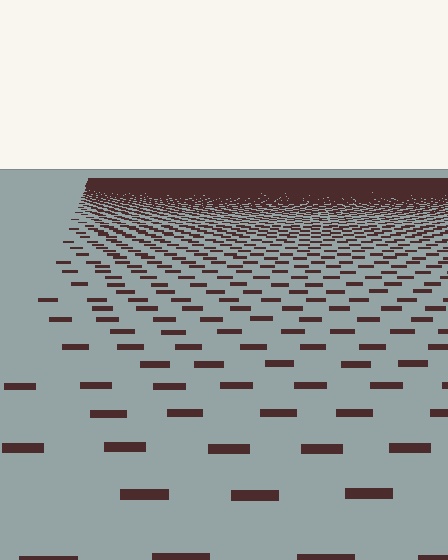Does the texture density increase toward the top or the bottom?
Density increases toward the top.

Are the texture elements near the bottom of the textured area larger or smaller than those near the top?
Larger. Near the bottom, elements are closer to the viewer and appear at a bigger on-screen size.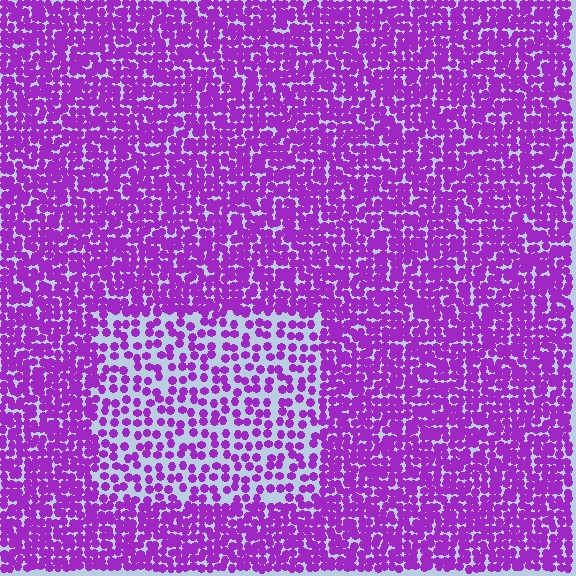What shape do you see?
I see a rectangle.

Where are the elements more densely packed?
The elements are more densely packed outside the rectangle boundary.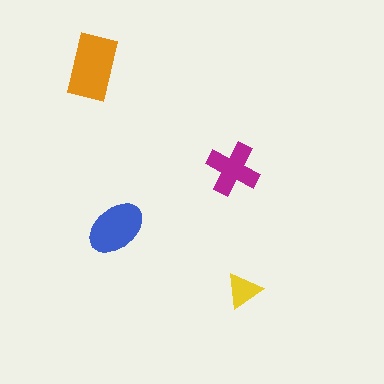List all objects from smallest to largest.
The yellow triangle, the magenta cross, the blue ellipse, the orange rectangle.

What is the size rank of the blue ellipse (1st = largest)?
2nd.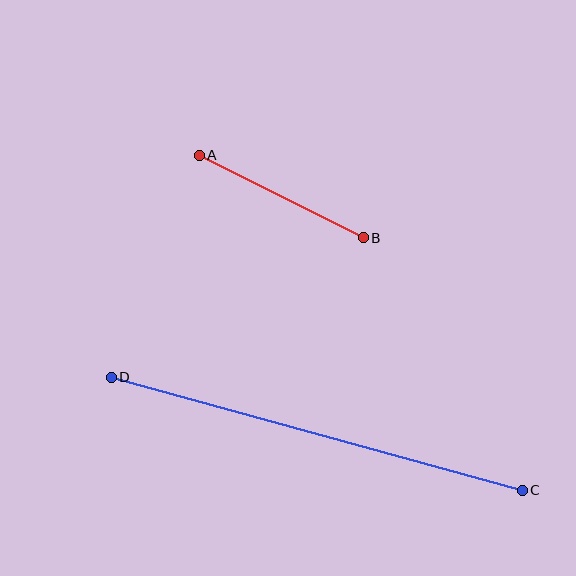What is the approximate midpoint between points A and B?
The midpoint is at approximately (281, 197) pixels.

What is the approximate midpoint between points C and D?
The midpoint is at approximately (317, 434) pixels.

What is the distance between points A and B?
The distance is approximately 184 pixels.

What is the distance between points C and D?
The distance is approximately 426 pixels.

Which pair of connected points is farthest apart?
Points C and D are farthest apart.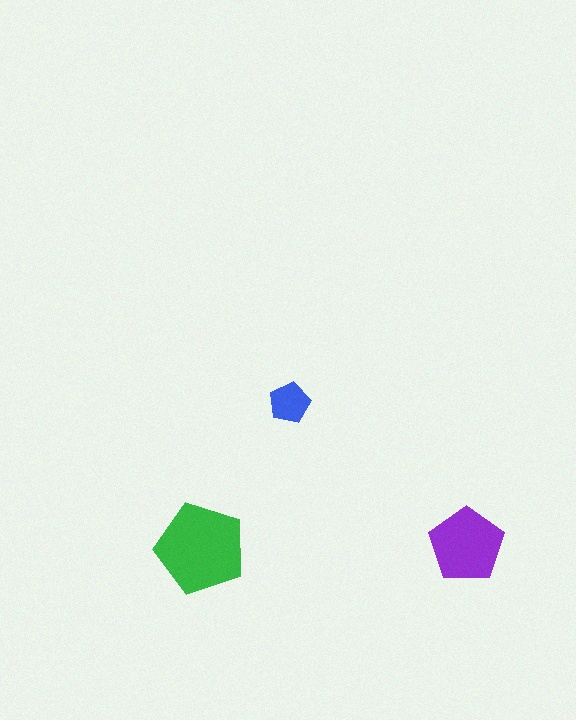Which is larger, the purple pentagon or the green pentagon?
The green one.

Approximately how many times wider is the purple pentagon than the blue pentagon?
About 2 times wider.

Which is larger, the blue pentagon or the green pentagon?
The green one.